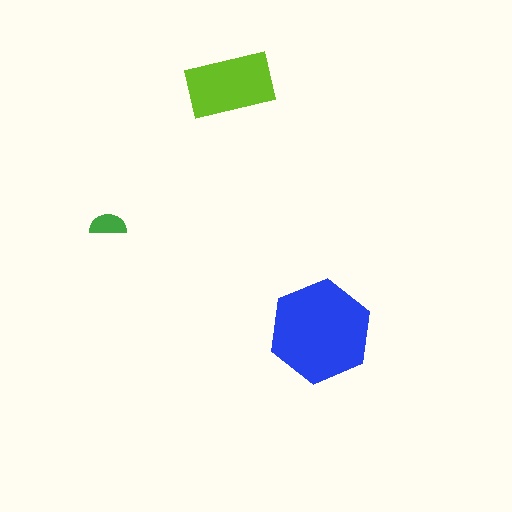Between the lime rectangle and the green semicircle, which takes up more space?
The lime rectangle.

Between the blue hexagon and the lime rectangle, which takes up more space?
The blue hexagon.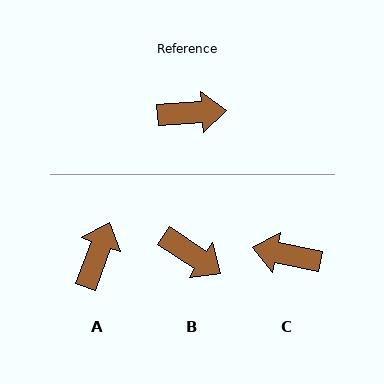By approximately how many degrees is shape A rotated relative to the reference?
Approximately 66 degrees counter-clockwise.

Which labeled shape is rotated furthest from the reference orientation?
C, about 165 degrees away.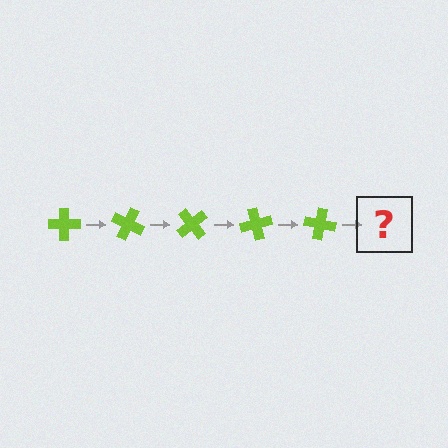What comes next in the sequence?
The next element should be a lime cross rotated 125 degrees.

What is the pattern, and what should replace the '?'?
The pattern is that the cross rotates 25 degrees each step. The '?' should be a lime cross rotated 125 degrees.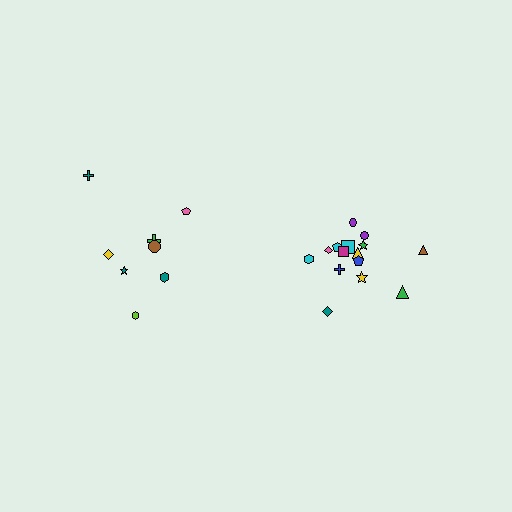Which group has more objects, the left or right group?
The right group.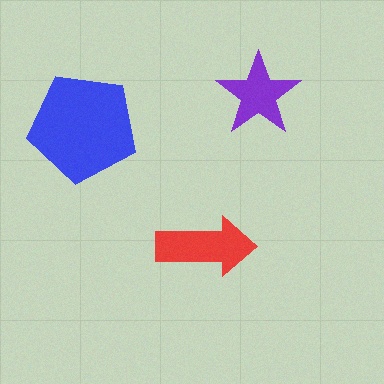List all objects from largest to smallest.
The blue pentagon, the red arrow, the purple star.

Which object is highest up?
The purple star is topmost.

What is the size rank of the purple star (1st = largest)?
3rd.